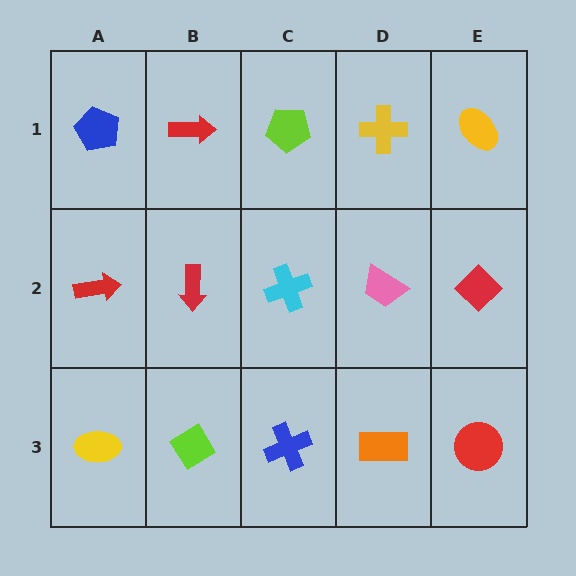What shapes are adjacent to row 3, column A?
A red arrow (row 2, column A), a lime diamond (row 3, column B).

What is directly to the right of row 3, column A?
A lime diamond.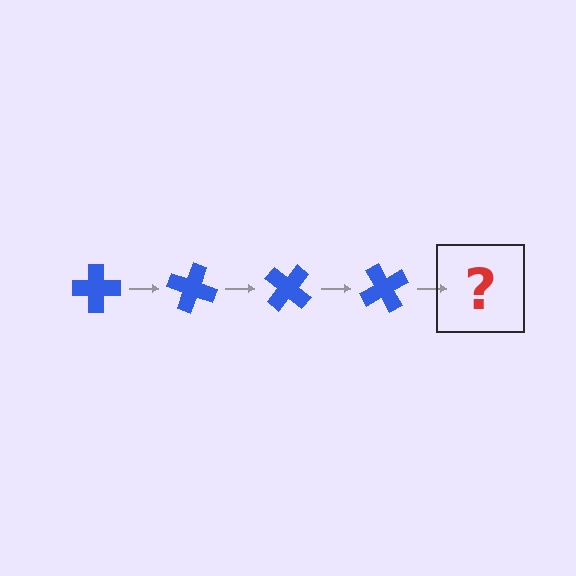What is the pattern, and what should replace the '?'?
The pattern is that the cross rotates 20 degrees each step. The '?' should be a blue cross rotated 80 degrees.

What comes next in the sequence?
The next element should be a blue cross rotated 80 degrees.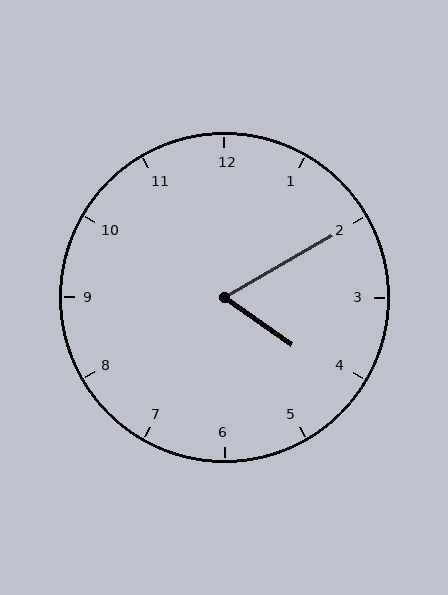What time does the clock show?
4:10.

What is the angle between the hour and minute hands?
Approximately 65 degrees.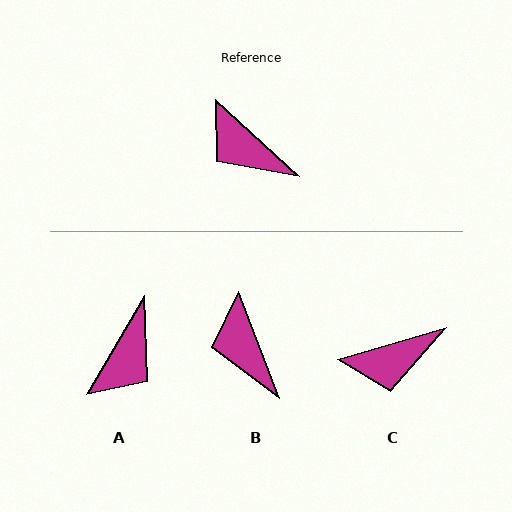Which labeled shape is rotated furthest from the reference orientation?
A, about 102 degrees away.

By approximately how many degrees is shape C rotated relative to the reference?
Approximately 59 degrees counter-clockwise.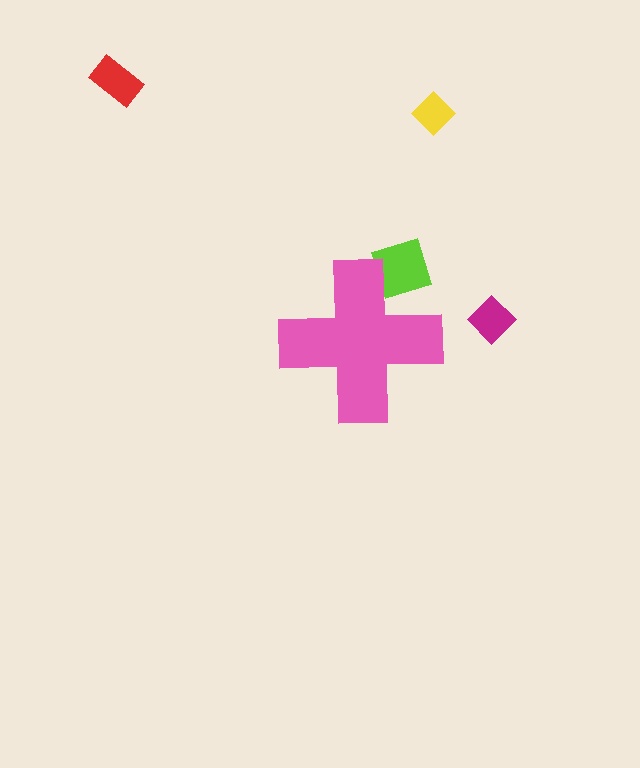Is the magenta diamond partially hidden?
No, the magenta diamond is fully visible.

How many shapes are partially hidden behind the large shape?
1 shape is partially hidden.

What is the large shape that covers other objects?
A pink cross.